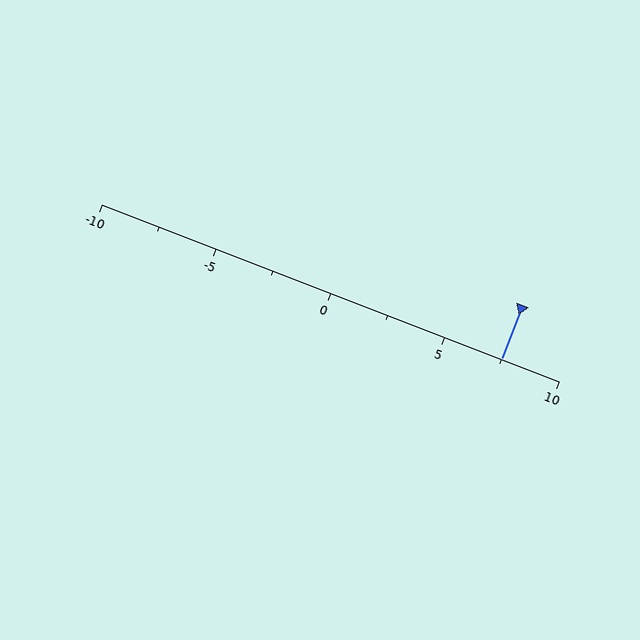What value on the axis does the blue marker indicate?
The marker indicates approximately 7.5.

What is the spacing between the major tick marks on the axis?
The major ticks are spaced 5 apart.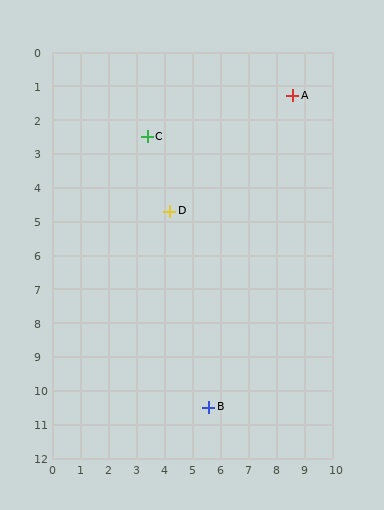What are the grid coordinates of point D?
Point D is at approximately (4.2, 4.7).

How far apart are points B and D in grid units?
Points B and D are about 6.0 grid units apart.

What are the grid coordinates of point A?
Point A is at approximately (8.6, 1.3).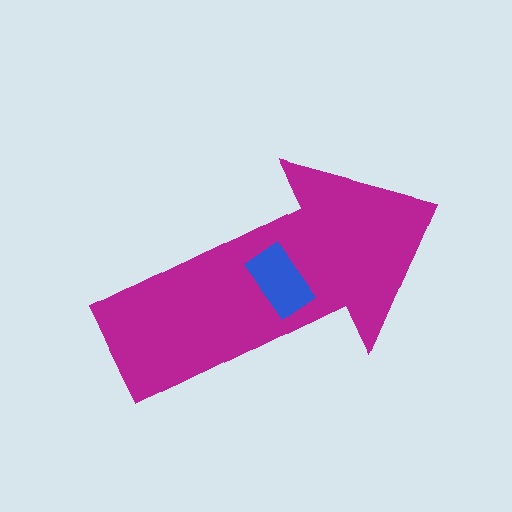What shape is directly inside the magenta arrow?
The blue rectangle.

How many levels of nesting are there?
2.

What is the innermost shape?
The blue rectangle.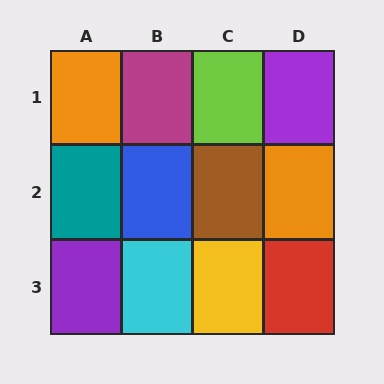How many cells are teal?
1 cell is teal.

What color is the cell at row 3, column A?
Purple.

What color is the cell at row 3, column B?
Cyan.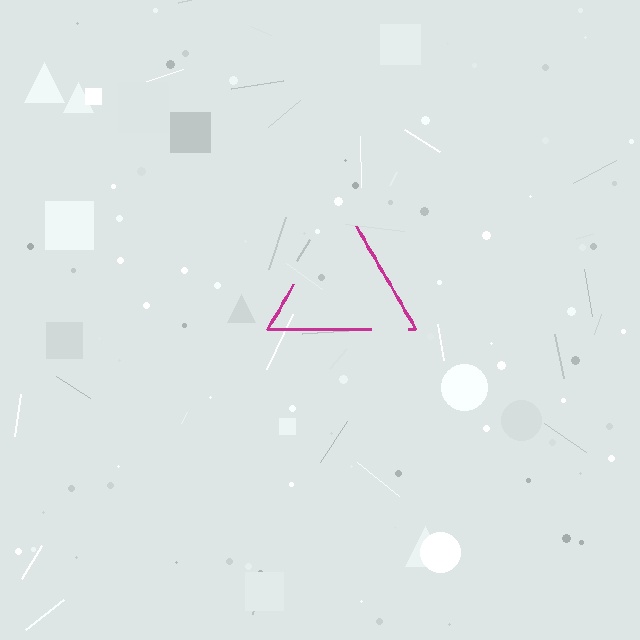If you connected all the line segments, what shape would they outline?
They would outline a triangle.